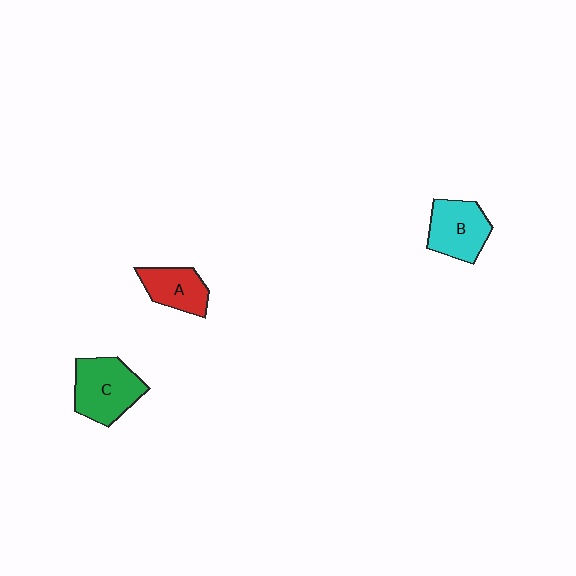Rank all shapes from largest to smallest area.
From largest to smallest: C (green), B (cyan), A (red).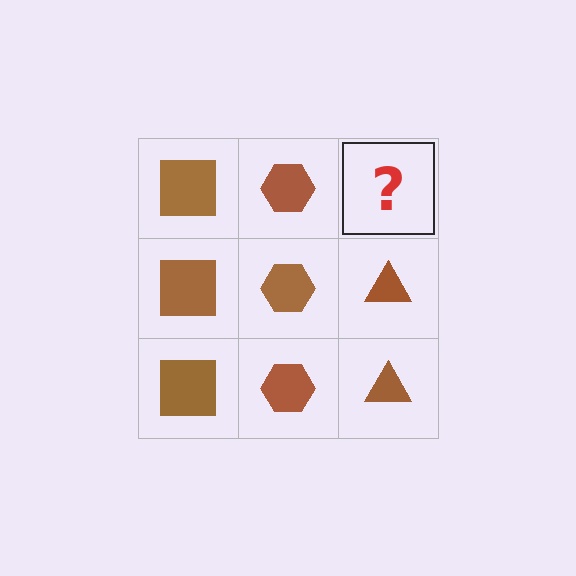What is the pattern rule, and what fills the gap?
The rule is that each column has a consistent shape. The gap should be filled with a brown triangle.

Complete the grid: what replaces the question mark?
The question mark should be replaced with a brown triangle.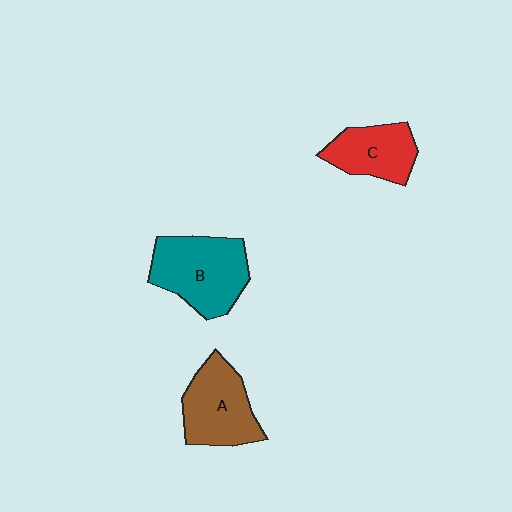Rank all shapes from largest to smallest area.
From largest to smallest: B (teal), A (brown), C (red).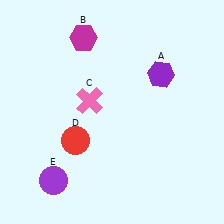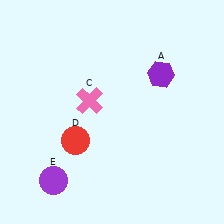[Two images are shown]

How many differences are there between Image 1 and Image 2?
There is 1 difference between the two images.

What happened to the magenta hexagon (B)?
The magenta hexagon (B) was removed in Image 2. It was in the top-left area of Image 1.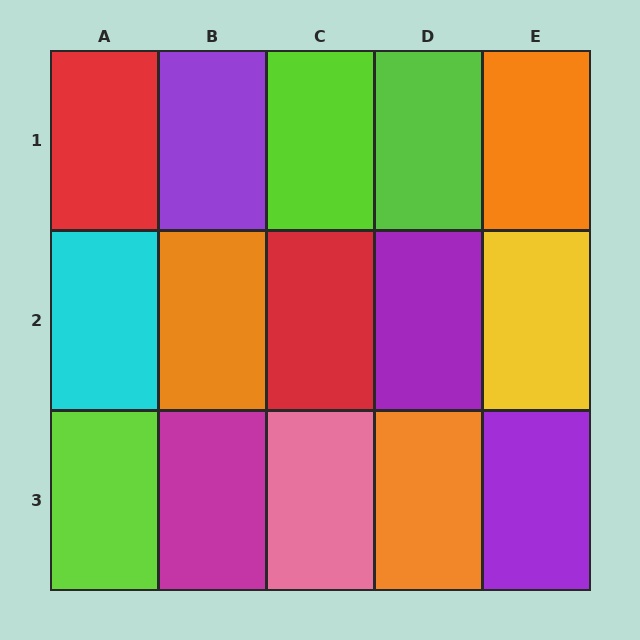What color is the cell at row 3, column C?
Pink.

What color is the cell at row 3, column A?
Lime.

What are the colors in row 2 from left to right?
Cyan, orange, red, purple, yellow.